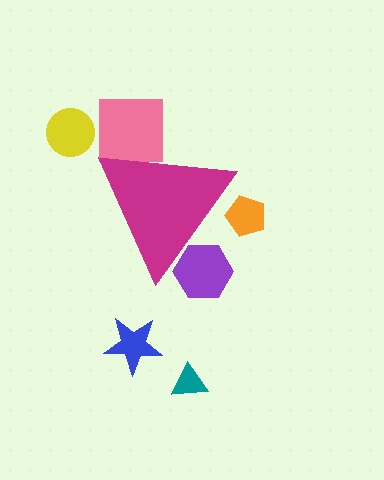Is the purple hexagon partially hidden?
Yes, the purple hexagon is partially hidden behind the magenta triangle.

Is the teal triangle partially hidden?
No, the teal triangle is fully visible.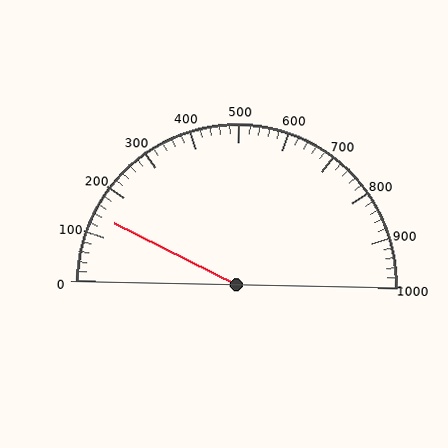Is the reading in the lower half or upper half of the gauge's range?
The reading is in the lower half of the range (0 to 1000).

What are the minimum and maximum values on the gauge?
The gauge ranges from 0 to 1000.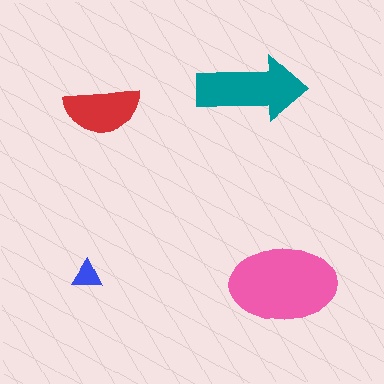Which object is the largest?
The pink ellipse.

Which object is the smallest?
The blue triangle.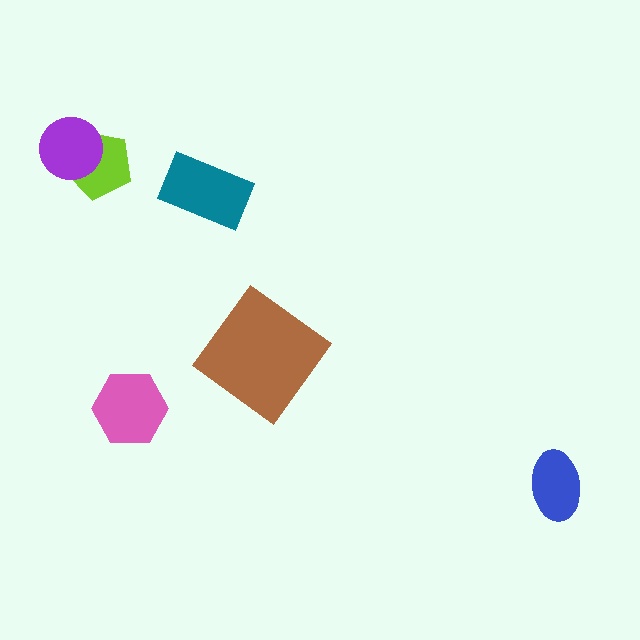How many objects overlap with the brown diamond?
0 objects overlap with the brown diamond.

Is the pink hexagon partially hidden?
No, no other shape covers it.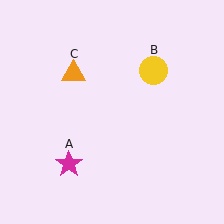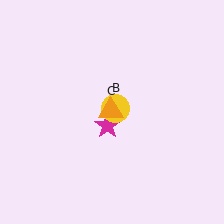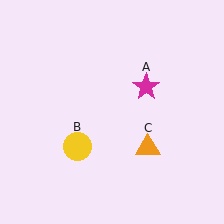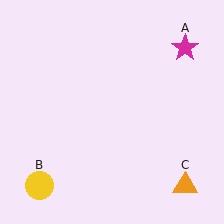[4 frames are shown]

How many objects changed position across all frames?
3 objects changed position: magenta star (object A), yellow circle (object B), orange triangle (object C).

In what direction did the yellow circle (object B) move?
The yellow circle (object B) moved down and to the left.